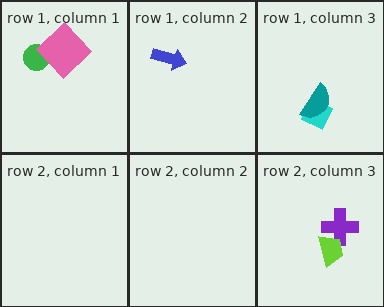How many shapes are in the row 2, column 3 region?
2.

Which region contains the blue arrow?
The row 1, column 2 region.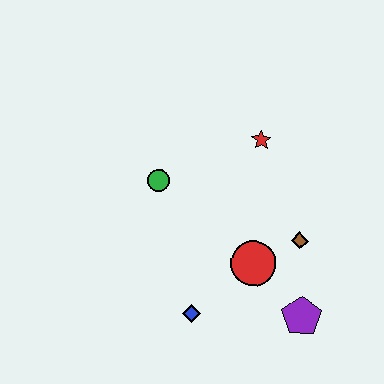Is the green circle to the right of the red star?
No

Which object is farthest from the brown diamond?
The green circle is farthest from the brown diamond.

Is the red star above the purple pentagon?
Yes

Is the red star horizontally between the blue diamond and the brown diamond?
Yes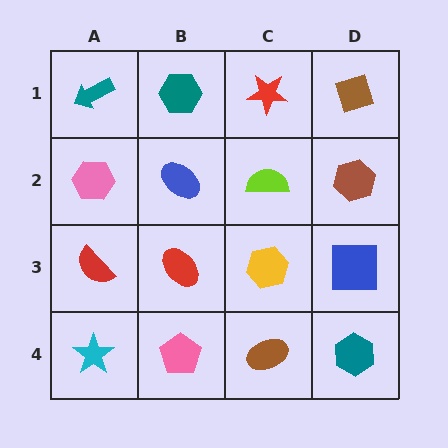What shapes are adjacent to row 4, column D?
A blue square (row 3, column D), a brown ellipse (row 4, column C).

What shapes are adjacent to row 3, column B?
A blue ellipse (row 2, column B), a pink pentagon (row 4, column B), a red semicircle (row 3, column A), a yellow hexagon (row 3, column C).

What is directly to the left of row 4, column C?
A pink pentagon.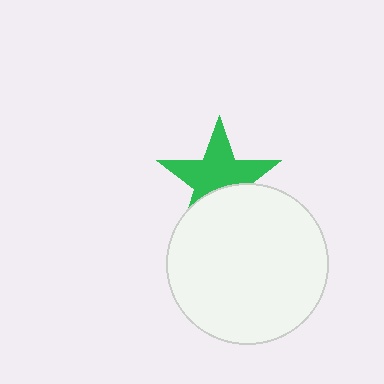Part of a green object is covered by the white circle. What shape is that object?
It is a star.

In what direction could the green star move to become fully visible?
The green star could move up. That would shift it out from behind the white circle entirely.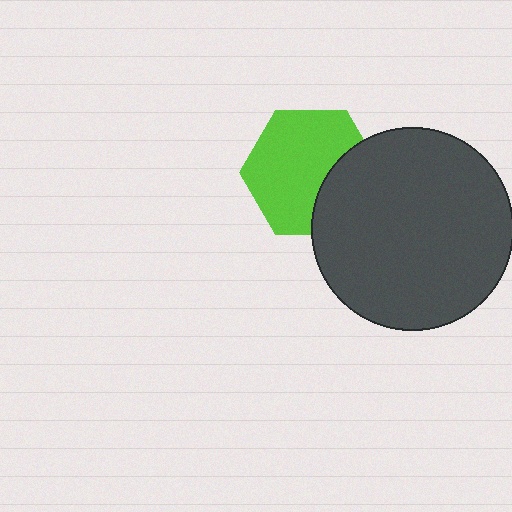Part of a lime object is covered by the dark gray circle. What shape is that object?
It is a hexagon.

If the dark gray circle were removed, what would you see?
You would see the complete lime hexagon.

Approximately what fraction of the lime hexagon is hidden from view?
Roughly 30% of the lime hexagon is hidden behind the dark gray circle.